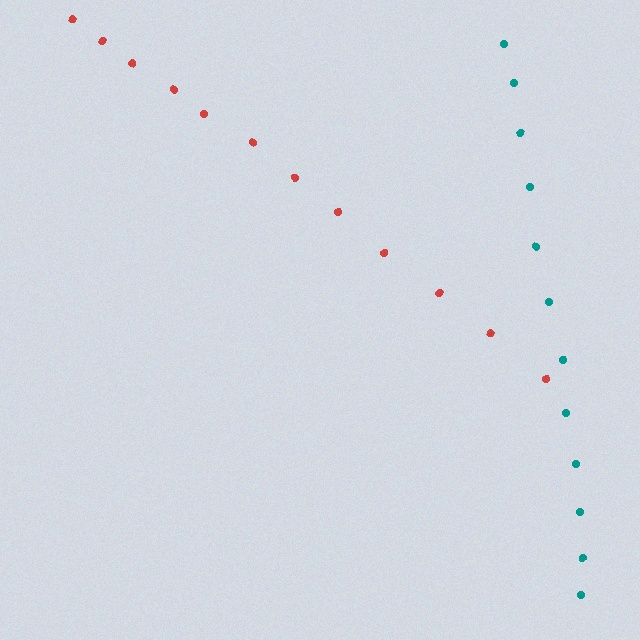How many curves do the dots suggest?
There are 2 distinct paths.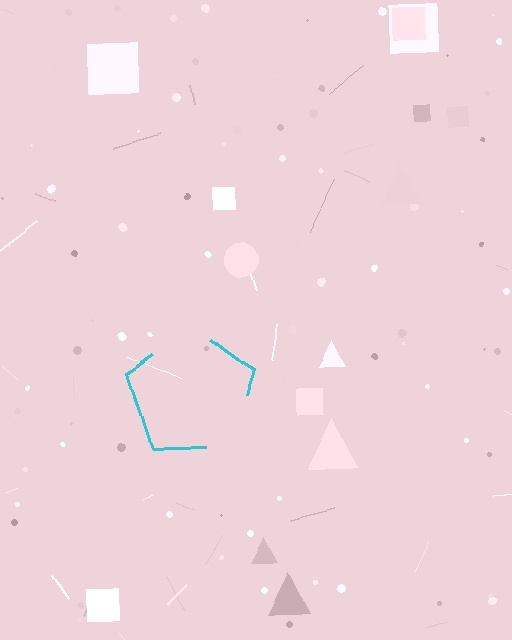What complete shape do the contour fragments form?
The contour fragments form a pentagon.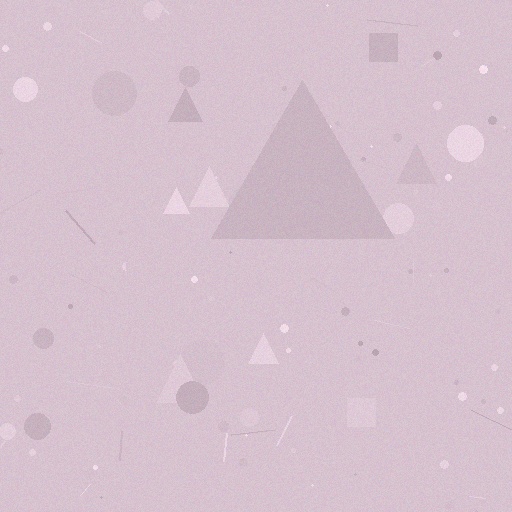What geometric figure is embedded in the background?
A triangle is embedded in the background.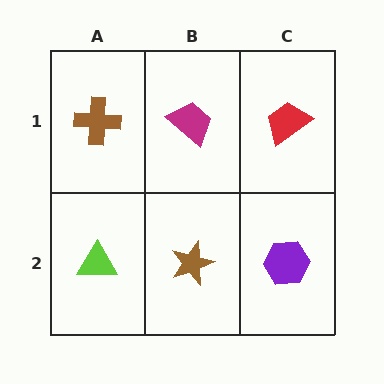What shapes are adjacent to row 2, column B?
A magenta trapezoid (row 1, column B), a lime triangle (row 2, column A), a purple hexagon (row 2, column C).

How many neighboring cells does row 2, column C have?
2.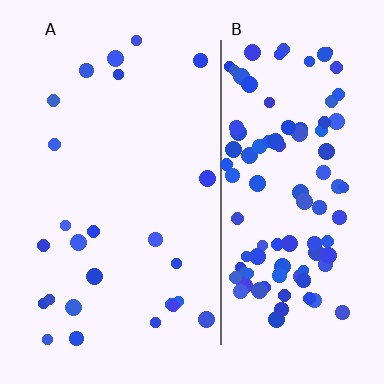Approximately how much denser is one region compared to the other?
Approximately 4.1× — region B over region A.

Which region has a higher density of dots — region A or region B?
B (the right).